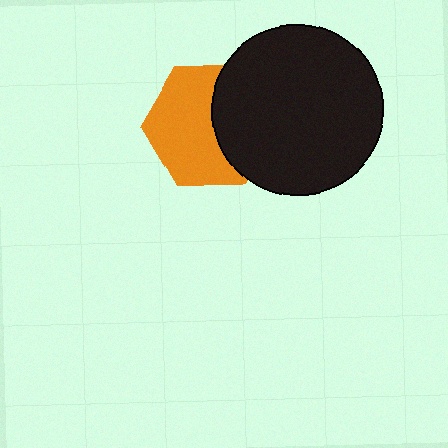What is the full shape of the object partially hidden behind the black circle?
The partially hidden object is an orange hexagon.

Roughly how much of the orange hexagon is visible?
About half of it is visible (roughly 60%).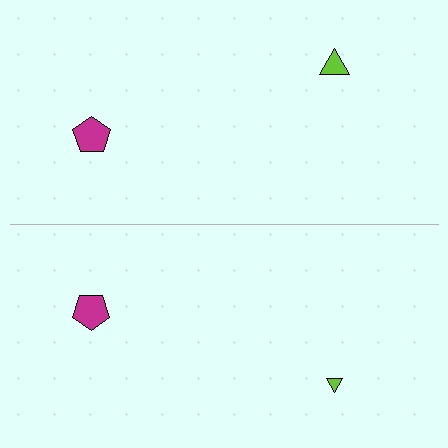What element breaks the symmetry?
The lime triangle on the bottom side has a different size than its mirror counterpart.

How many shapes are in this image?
There are 4 shapes in this image.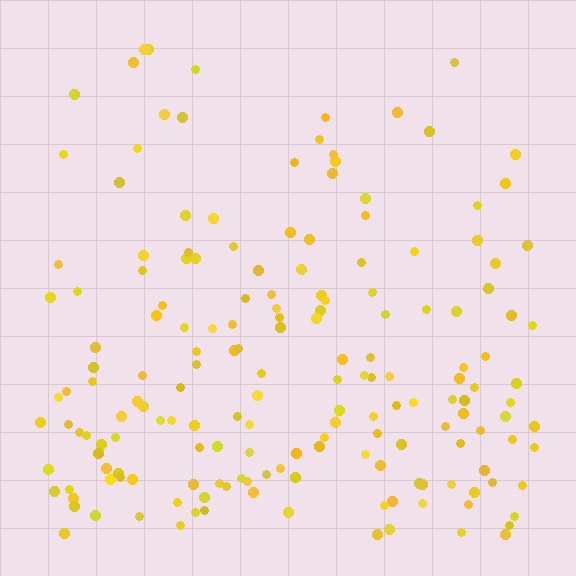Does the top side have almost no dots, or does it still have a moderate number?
Still a moderate number, just noticeably fewer than the bottom.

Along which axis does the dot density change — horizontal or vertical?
Vertical.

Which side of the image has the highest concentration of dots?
The bottom.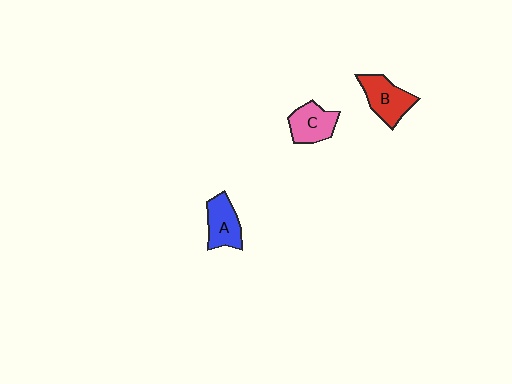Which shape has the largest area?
Shape B (red).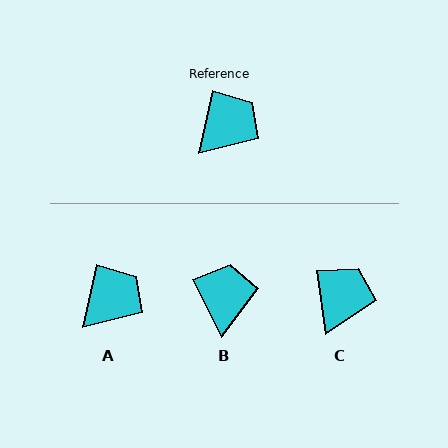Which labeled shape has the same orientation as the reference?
A.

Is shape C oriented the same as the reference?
No, it is off by about 20 degrees.